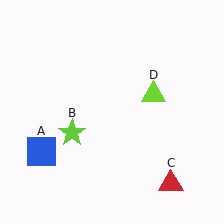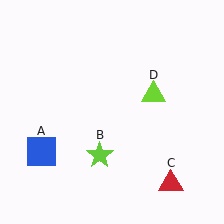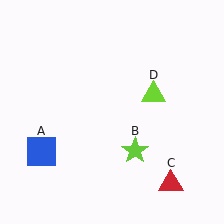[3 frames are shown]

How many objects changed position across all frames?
1 object changed position: lime star (object B).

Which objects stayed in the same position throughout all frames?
Blue square (object A) and red triangle (object C) and lime triangle (object D) remained stationary.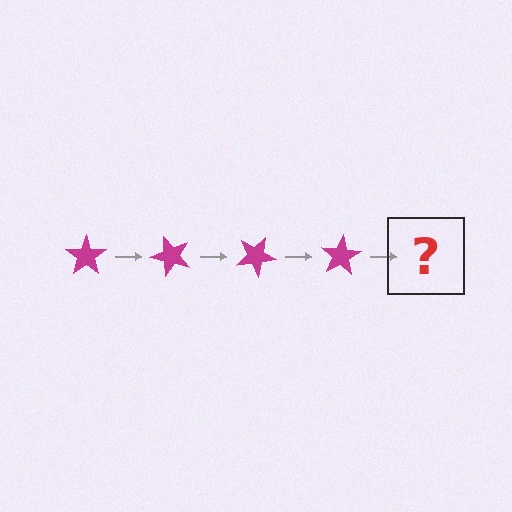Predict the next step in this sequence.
The next step is a magenta star rotated 200 degrees.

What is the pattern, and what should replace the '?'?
The pattern is that the star rotates 50 degrees each step. The '?' should be a magenta star rotated 200 degrees.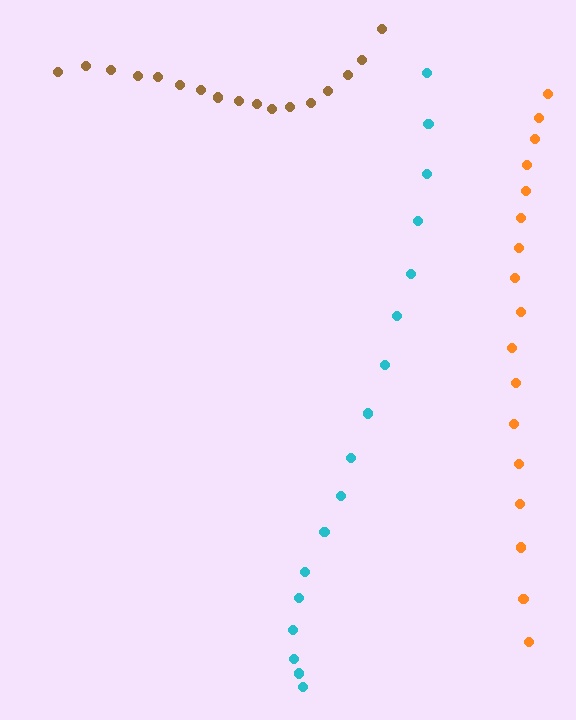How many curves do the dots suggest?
There are 3 distinct paths.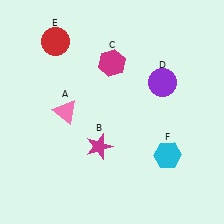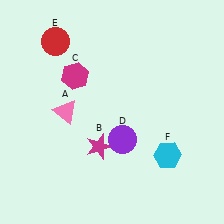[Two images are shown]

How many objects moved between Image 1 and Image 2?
2 objects moved between the two images.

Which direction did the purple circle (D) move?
The purple circle (D) moved down.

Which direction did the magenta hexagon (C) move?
The magenta hexagon (C) moved left.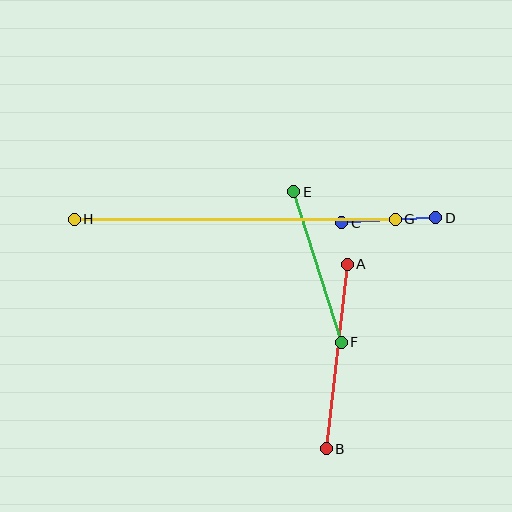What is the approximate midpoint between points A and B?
The midpoint is at approximately (337, 356) pixels.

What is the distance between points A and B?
The distance is approximately 186 pixels.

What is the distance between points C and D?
The distance is approximately 94 pixels.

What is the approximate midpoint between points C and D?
The midpoint is at approximately (389, 220) pixels.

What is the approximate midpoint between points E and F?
The midpoint is at approximately (317, 267) pixels.